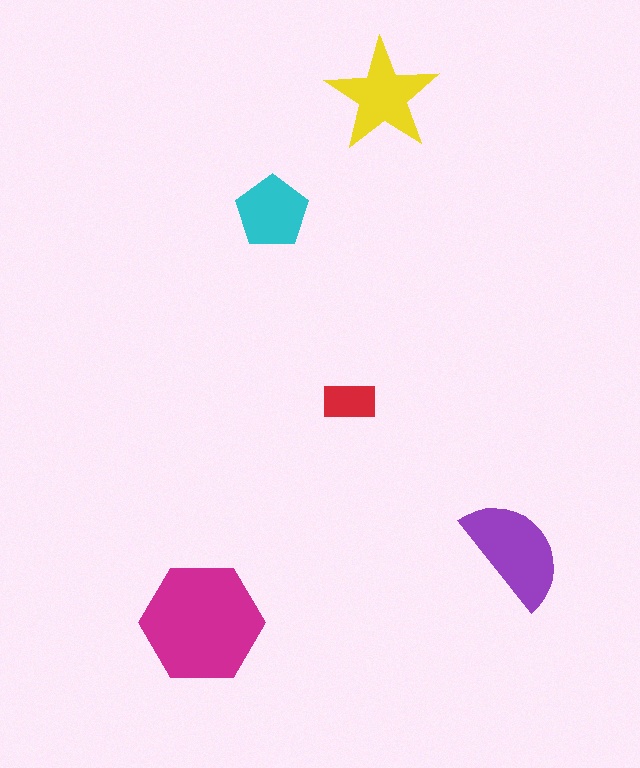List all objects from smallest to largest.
The red rectangle, the cyan pentagon, the yellow star, the purple semicircle, the magenta hexagon.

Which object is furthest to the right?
The purple semicircle is rightmost.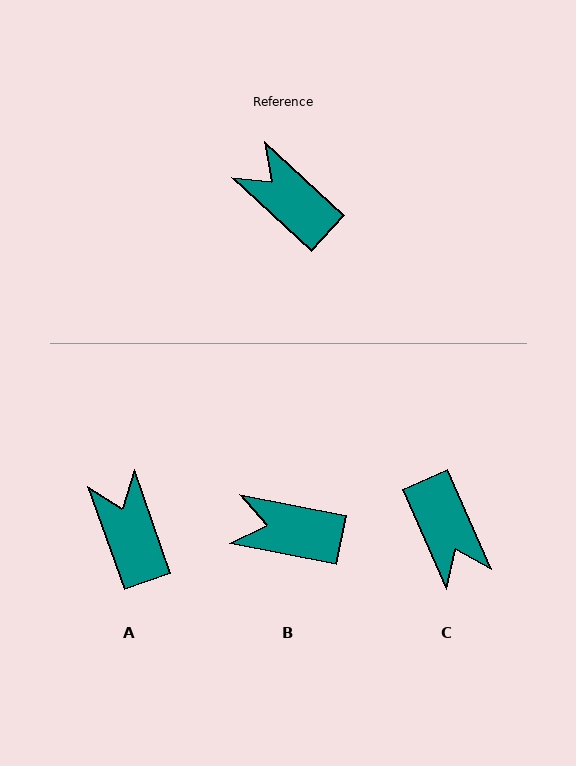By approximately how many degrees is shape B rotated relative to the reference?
Approximately 32 degrees counter-clockwise.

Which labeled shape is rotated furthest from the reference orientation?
C, about 157 degrees away.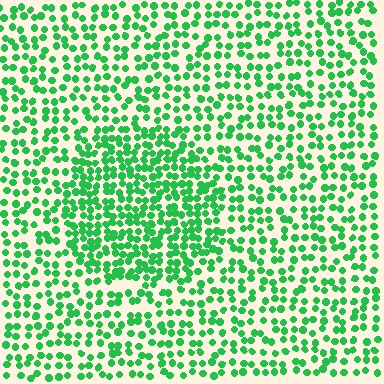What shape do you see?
I see a circle.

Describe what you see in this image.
The image contains small green elements arranged at two different densities. A circle-shaped region is visible where the elements are more densely packed than the surrounding area.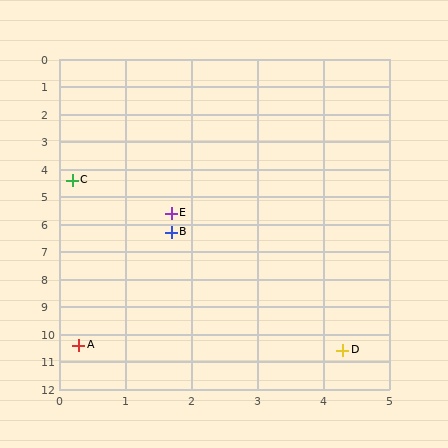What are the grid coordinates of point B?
Point B is at approximately (1.7, 6.3).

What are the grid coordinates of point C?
Point C is at approximately (0.2, 4.4).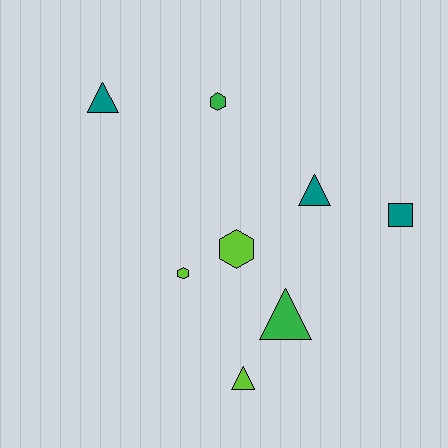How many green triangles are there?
There is 1 green triangle.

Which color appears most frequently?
Lime, with 3 objects.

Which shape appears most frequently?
Triangle, with 4 objects.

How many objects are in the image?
There are 8 objects.